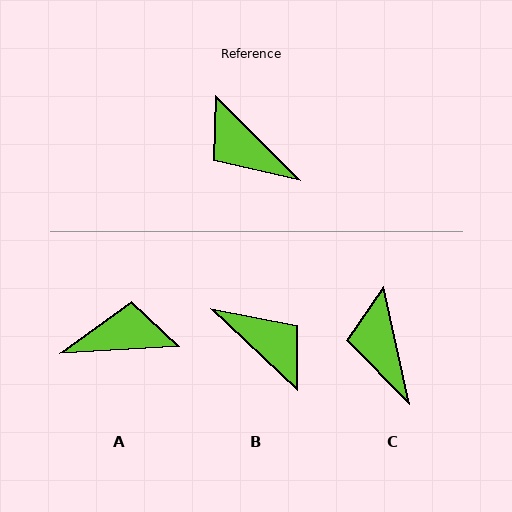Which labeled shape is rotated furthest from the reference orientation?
B, about 178 degrees away.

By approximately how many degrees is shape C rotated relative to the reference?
Approximately 33 degrees clockwise.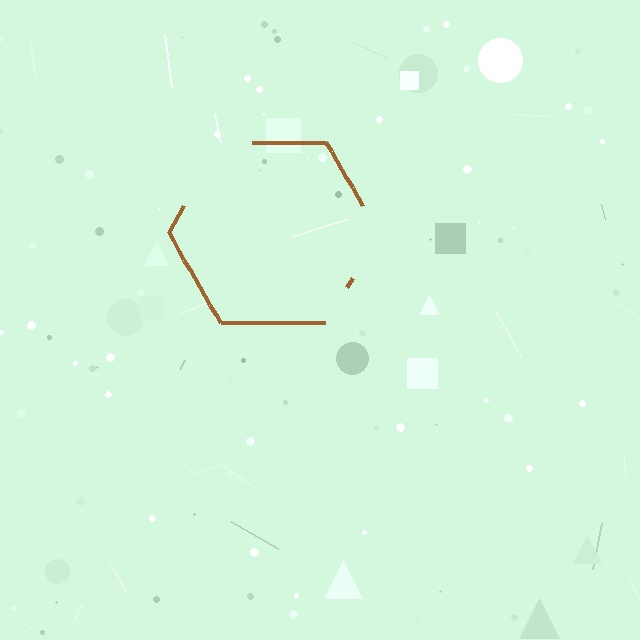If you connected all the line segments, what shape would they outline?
They would outline a hexagon.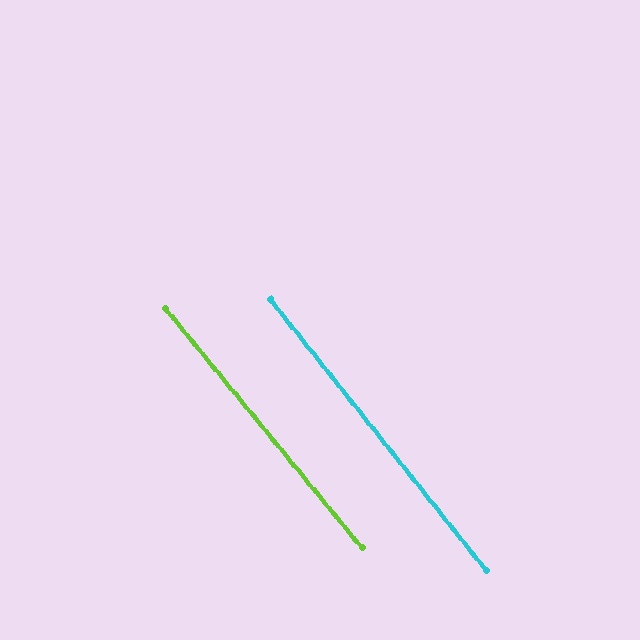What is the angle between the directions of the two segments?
Approximately 1 degree.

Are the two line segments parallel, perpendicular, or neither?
Parallel — their directions differ by only 0.9°.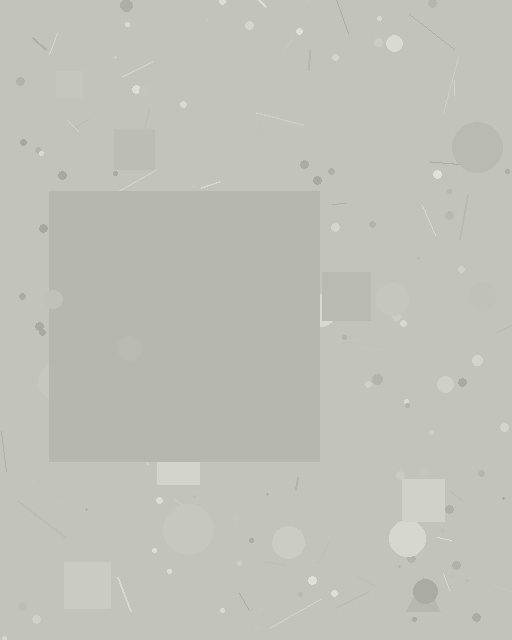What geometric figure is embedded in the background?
A square is embedded in the background.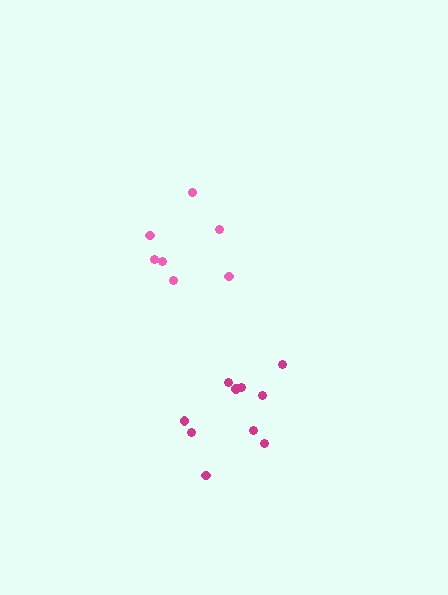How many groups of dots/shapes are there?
There are 2 groups.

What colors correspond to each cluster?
The clusters are colored: pink, magenta.